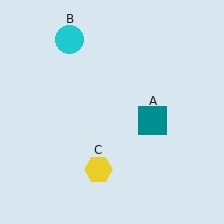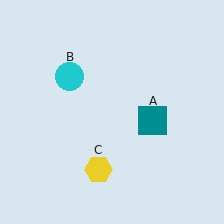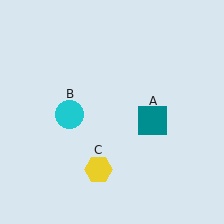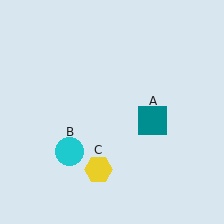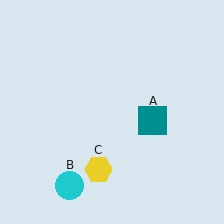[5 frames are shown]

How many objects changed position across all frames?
1 object changed position: cyan circle (object B).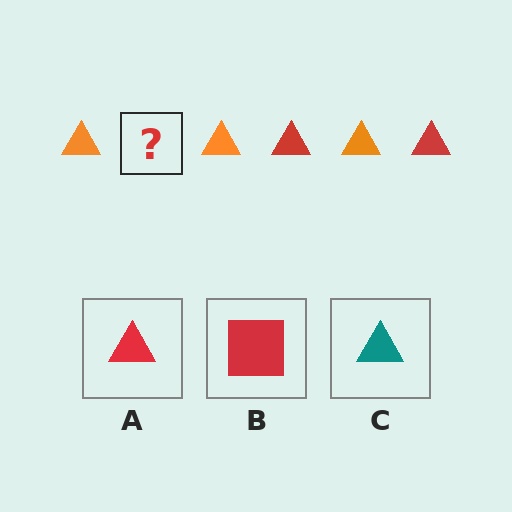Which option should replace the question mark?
Option A.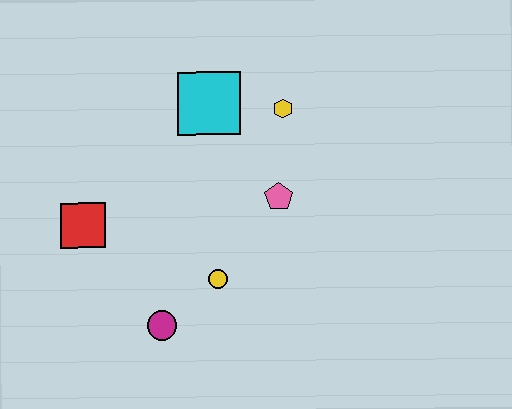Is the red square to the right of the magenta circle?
No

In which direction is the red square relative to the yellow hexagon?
The red square is to the left of the yellow hexagon.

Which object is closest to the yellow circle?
The magenta circle is closest to the yellow circle.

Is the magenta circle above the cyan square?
No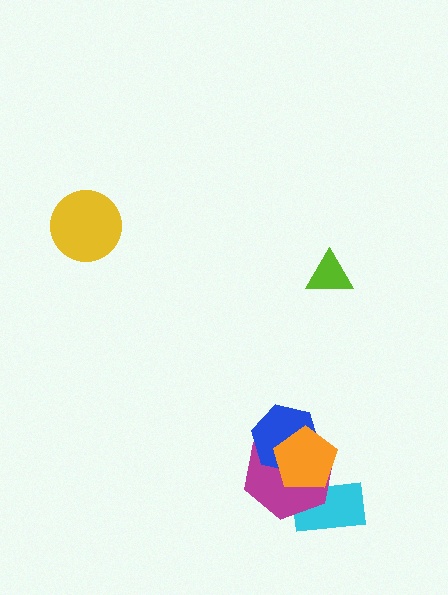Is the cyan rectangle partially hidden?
Yes, it is partially covered by another shape.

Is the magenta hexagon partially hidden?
Yes, it is partially covered by another shape.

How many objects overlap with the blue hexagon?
2 objects overlap with the blue hexagon.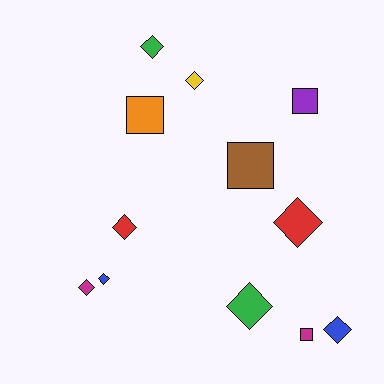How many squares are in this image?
There are 4 squares.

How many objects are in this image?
There are 12 objects.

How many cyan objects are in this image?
There are no cyan objects.